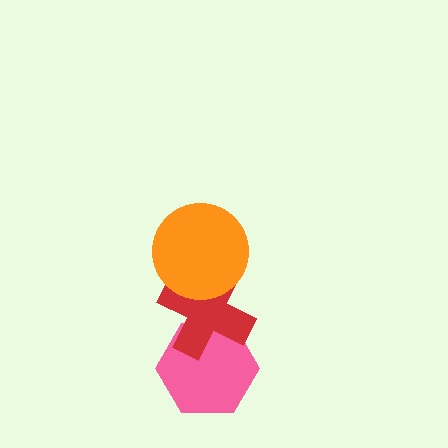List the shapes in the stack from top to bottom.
From top to bottom: the orange circle, the red cross, the pink hexagon.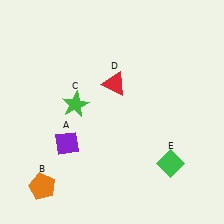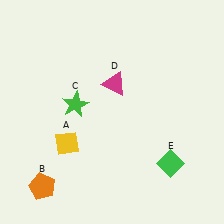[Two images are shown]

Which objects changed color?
A changed from purple to yellow. D changed from red to magenta.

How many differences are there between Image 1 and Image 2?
There are 2 differences between the two images.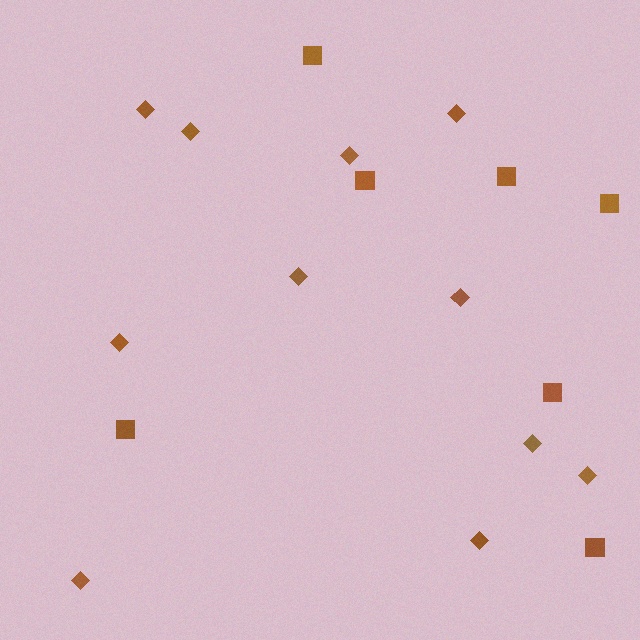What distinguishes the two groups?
There are 2 groups: one group of squares (7) and one group of diamonds (11).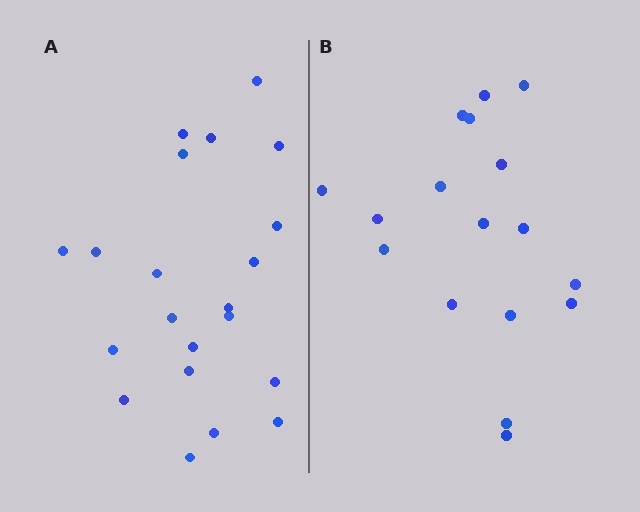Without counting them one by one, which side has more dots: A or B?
Region A (the left region) has more dots.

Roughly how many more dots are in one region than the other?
Region A has about 4 more dots than region B.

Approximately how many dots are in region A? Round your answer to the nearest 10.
About 20 dots. (The exact count is 21, which rounds to 20.)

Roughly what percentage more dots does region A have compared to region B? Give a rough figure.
About 25% more.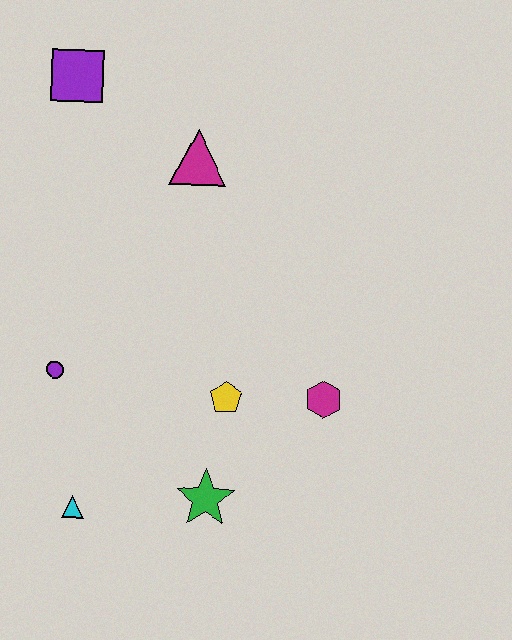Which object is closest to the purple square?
The magenta triangle is closest to the purple square.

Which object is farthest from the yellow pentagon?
The purple square is farthest from the yellow pentagon.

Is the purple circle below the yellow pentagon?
No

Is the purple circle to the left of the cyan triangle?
Yes